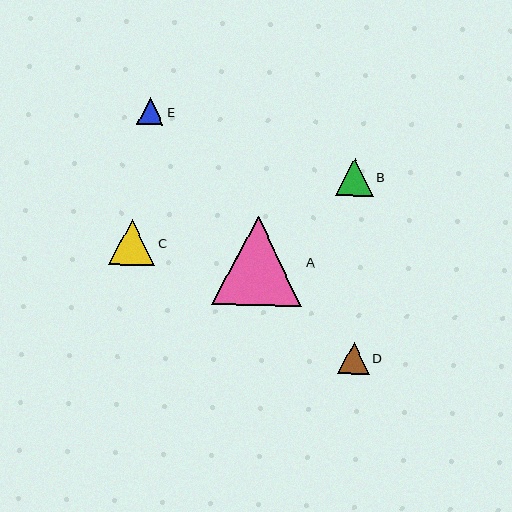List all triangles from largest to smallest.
From largest to smallest: A, C, B, D, E.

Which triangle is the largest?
Triangle A is the largest with a size of approximately 90 pixels.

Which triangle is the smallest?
Triangle E is the smallest with a size of approximately 27 pixels.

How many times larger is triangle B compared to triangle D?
Triangle B is approximately 1.2 times the size of triangle D.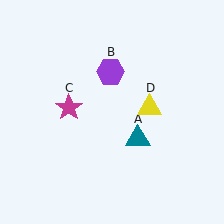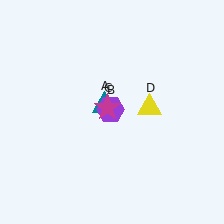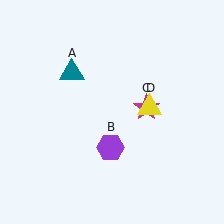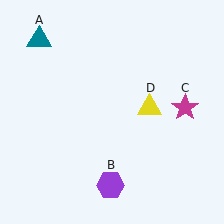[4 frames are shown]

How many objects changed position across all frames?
3 objects changed position: teal triangle (object A), purple hexagon (object B), magenta star (object C).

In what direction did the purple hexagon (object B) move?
The purple hexagon (object B) moved down.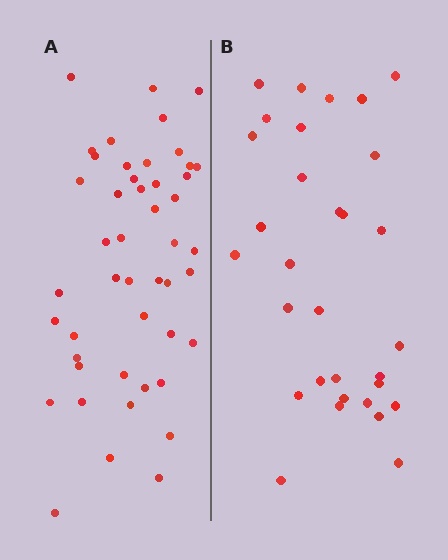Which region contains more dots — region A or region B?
Region A (the left region) has more dots.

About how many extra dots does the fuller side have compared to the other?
Region A has approximately 15 more dots than region B.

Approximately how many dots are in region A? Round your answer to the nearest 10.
About 50 dots. (The exact count is 47, which rounds to 50.)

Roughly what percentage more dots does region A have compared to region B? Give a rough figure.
About 50% more.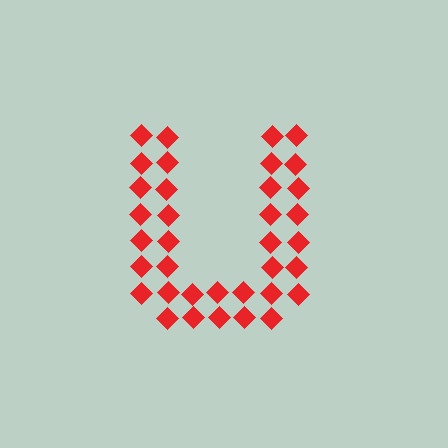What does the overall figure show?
The overall figure shows the letter U.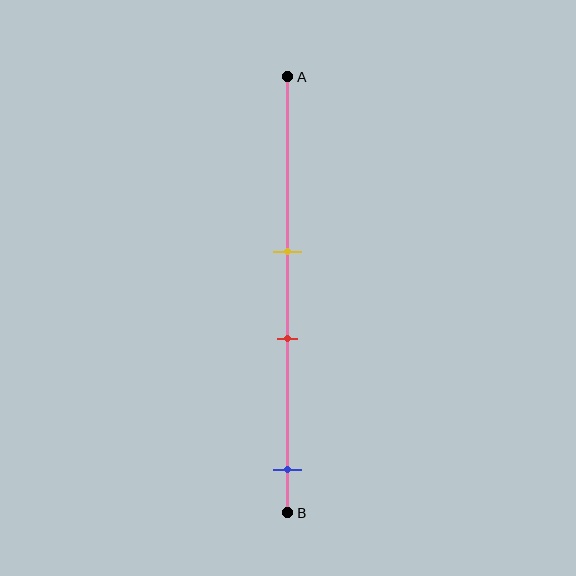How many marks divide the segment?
There are 3 marks dividing the segment.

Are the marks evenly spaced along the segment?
No, the marks are not evenly spaced.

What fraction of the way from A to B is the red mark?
The red mark is approximately 60% (0.6) of the way from A to B.